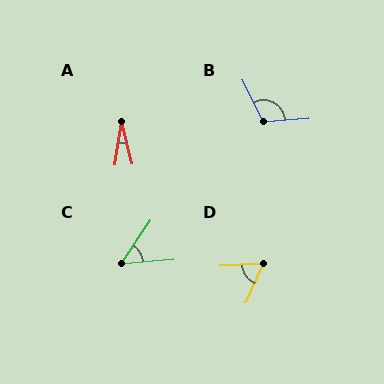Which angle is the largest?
B, at approximately 111 degrees.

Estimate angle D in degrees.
Approximately 64 degrees.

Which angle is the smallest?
A, at approximately 22 degrees.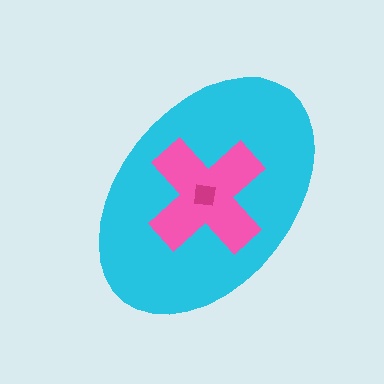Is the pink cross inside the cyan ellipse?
Yes.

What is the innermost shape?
The magenta square.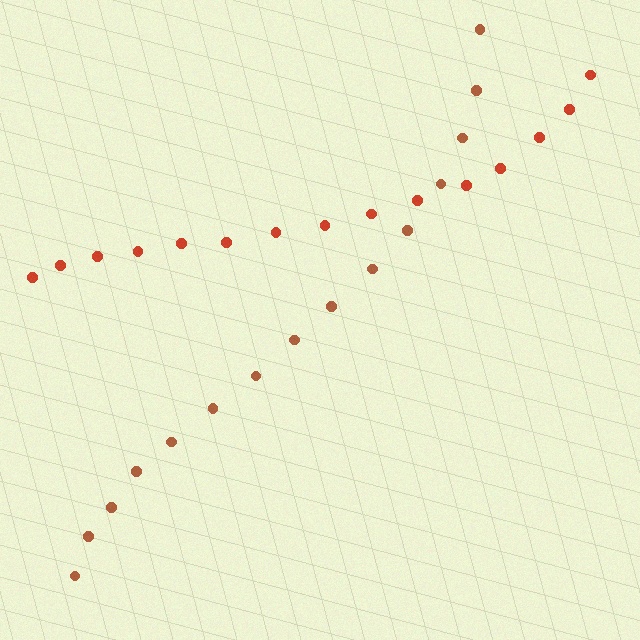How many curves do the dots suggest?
There are 2 distinct paths.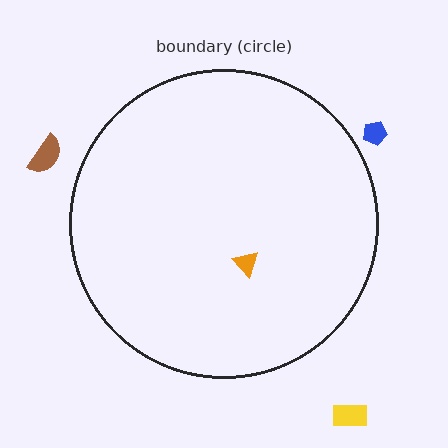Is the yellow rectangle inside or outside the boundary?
Outside.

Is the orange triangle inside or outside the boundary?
Inside.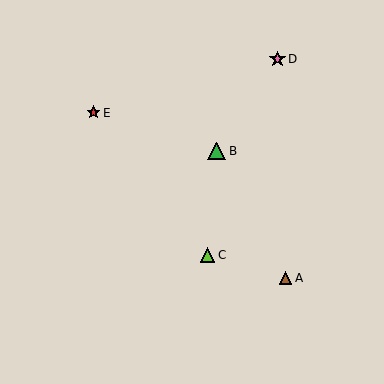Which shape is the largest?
The green triangle (labeled B) is the largest.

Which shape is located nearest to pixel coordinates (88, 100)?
The red star (labeled E) at (93, 113) is nearest to that location.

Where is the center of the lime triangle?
The center of the lime triangle is at (208, 255).